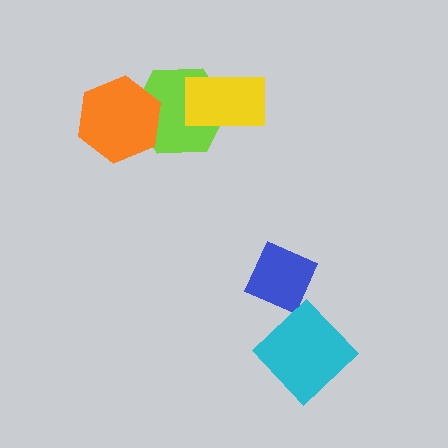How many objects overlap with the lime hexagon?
2 objects overlap with the lime hexagon.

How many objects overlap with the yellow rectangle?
1 object overlaps with the yellow rectangle.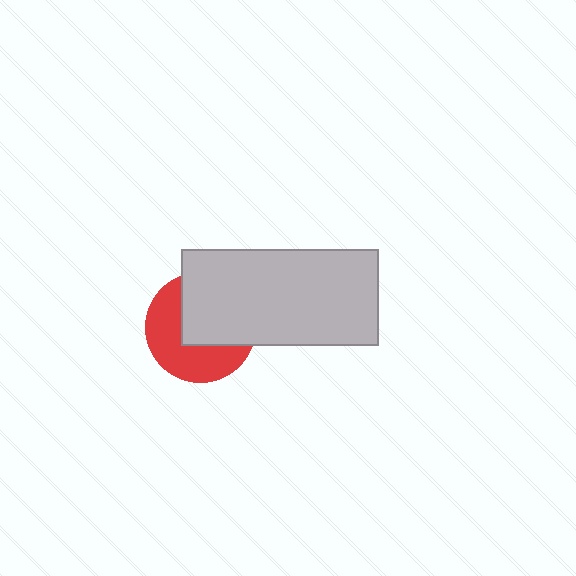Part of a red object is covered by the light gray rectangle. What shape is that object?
It is a circle.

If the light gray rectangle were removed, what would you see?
You would see the complete red circle.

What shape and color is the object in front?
The object in front is a light gray rectangle.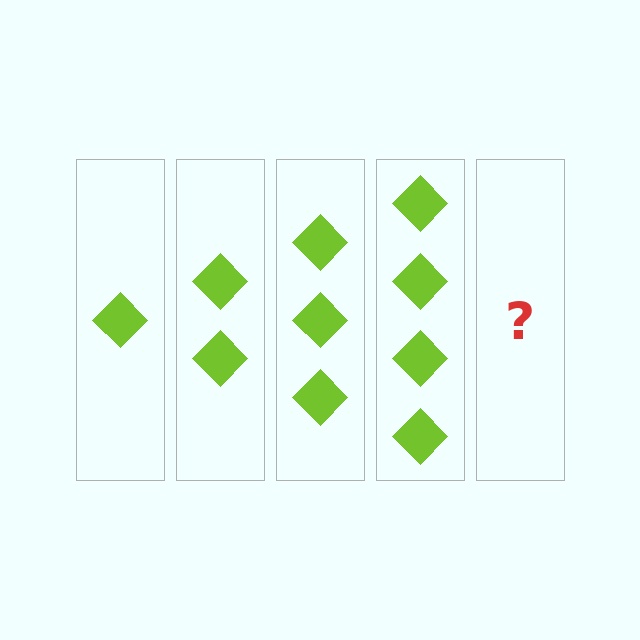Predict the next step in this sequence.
The next step is 5 diamonds.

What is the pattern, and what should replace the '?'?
The pattern is that each step adds one more diamond. The '?' should be 5 diamonds.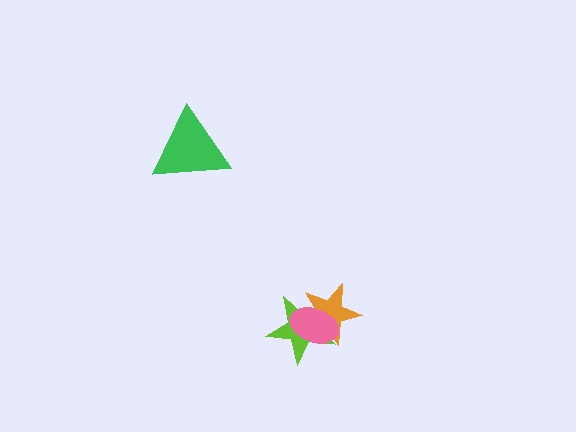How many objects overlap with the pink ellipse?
2 objects overlap with the pink ellipse.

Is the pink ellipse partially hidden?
No, no other shape covers it.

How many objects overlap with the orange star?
2 objects overlap with the orange star.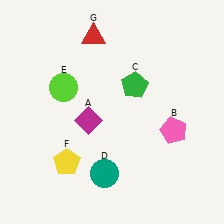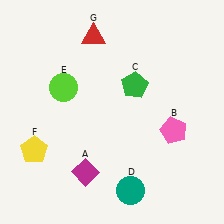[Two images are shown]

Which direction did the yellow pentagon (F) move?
The yellow pentagon (F) moved left.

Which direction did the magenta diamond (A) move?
The magenta diamond (A) moved down.